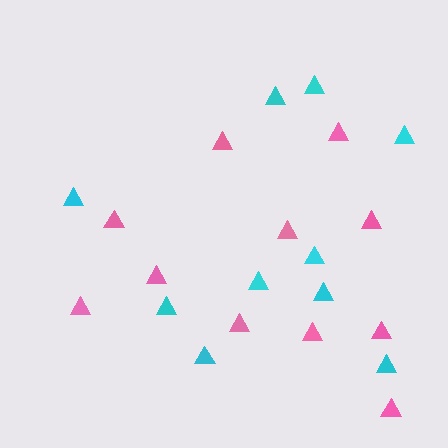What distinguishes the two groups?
There are 2 groups: one group of pink triangles (11) and one group of cyan triangles (10).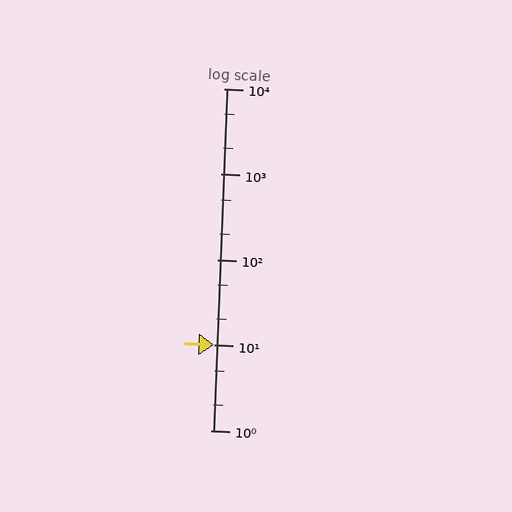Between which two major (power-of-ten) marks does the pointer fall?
The pointer is between 10 and 100.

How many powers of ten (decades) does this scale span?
The scale spans 4 decades, from 1 to 10000.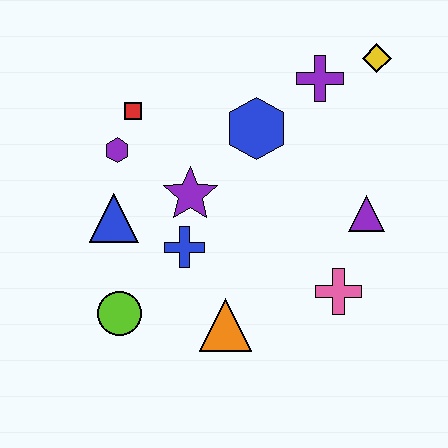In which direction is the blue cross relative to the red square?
The blue cross is below the red square.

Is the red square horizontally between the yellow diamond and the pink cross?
No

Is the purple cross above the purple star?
Yes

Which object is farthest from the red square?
The pink cross is farthest from the red square.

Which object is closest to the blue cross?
The purple star is closest to the blue cross.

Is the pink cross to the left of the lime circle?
No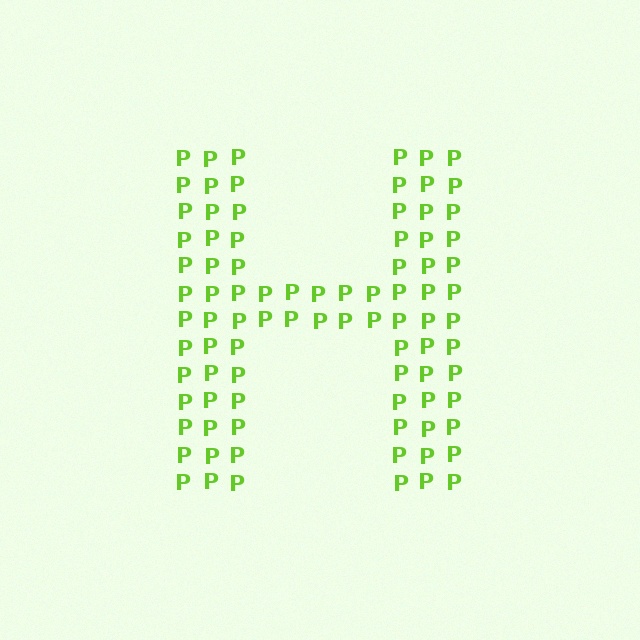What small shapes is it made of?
It is made of small letter P's.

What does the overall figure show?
The overall figure shows the letter H.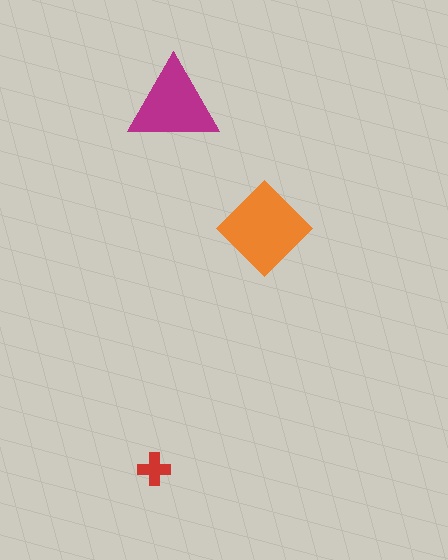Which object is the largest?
The orange diamond.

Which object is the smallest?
The red cross.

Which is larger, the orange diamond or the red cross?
The orange diamond.